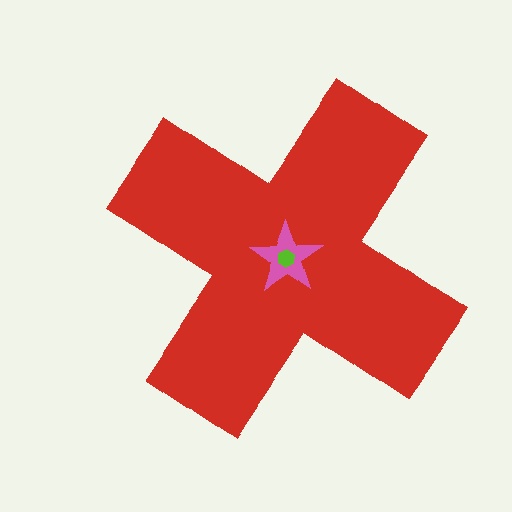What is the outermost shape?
The red cross.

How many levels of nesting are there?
3.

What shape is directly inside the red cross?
The pink star.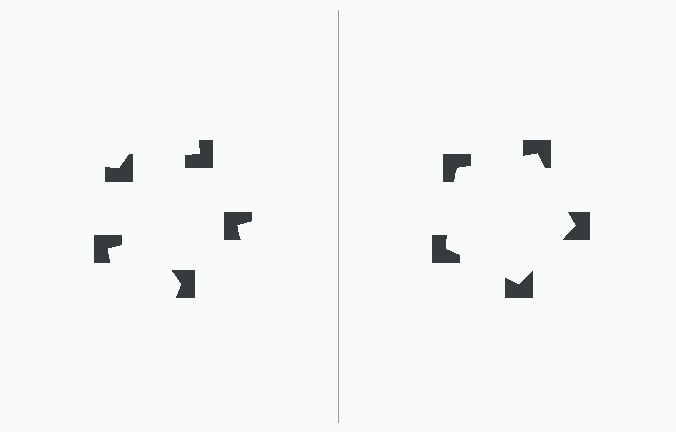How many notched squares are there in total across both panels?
10 — 5 on each side.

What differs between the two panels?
The notched squares are positioned identically on both sides; only the wedge orientations differ. On the right they align to a pentagon; on the left they are misaligned.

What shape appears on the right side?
An illusory pentagon.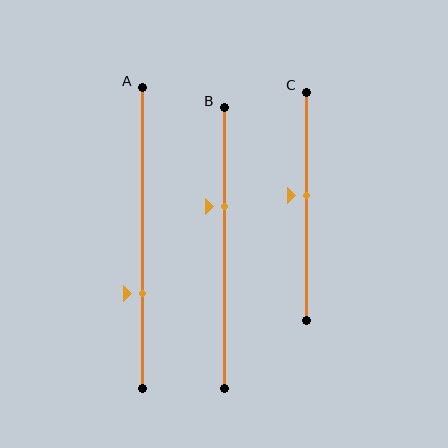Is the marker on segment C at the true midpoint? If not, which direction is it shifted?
No, the marker on segment C is shifted upward by about 5% of the segment length.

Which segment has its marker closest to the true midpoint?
Segment C has its marker closest to the true midpoint.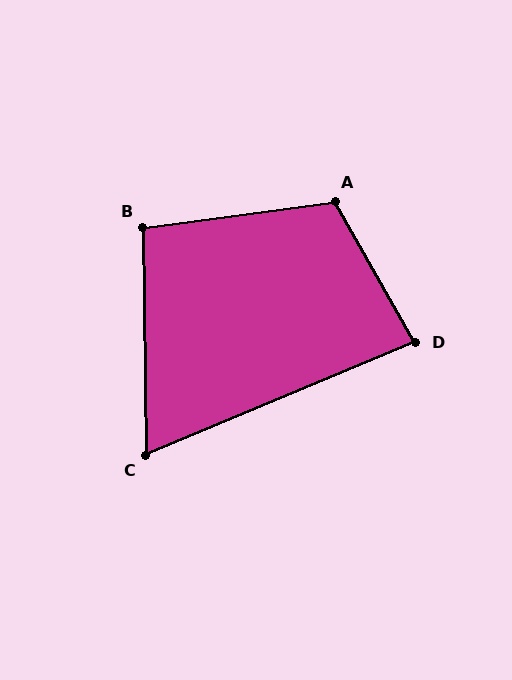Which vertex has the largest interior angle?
A, at approximately 112 degrees.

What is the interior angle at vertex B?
Approximately 97 degrees (obtuse).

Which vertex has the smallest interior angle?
C, at approximately 68 degrees.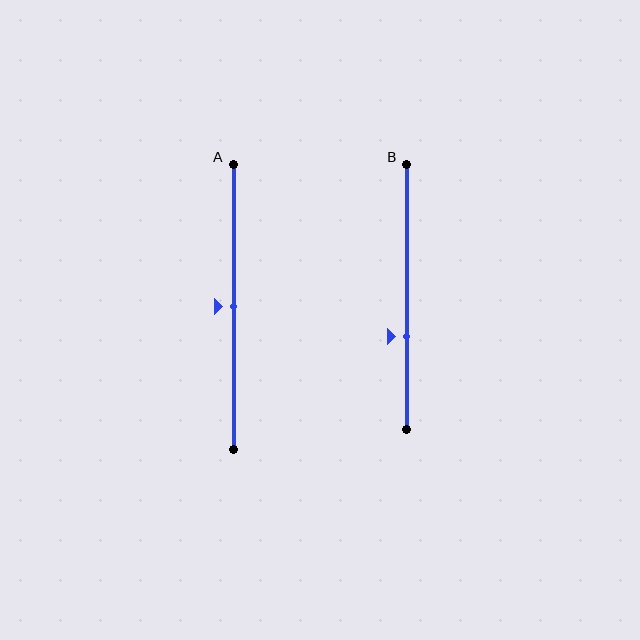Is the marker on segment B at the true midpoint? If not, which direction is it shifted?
No, the marker on segment B is shifted downward by about 15% of the segment length.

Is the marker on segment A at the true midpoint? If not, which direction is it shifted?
Yes, the marker on segment A is at the true midpoint.